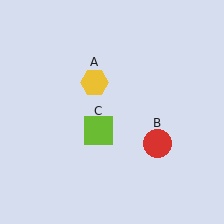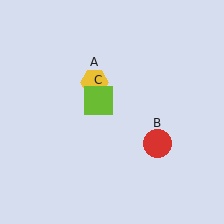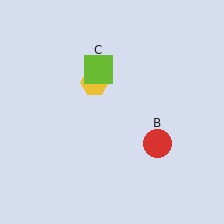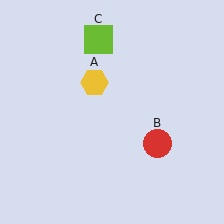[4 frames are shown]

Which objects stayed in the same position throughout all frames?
Yellow hexagon (object A) and red circle (object B) remained stationary.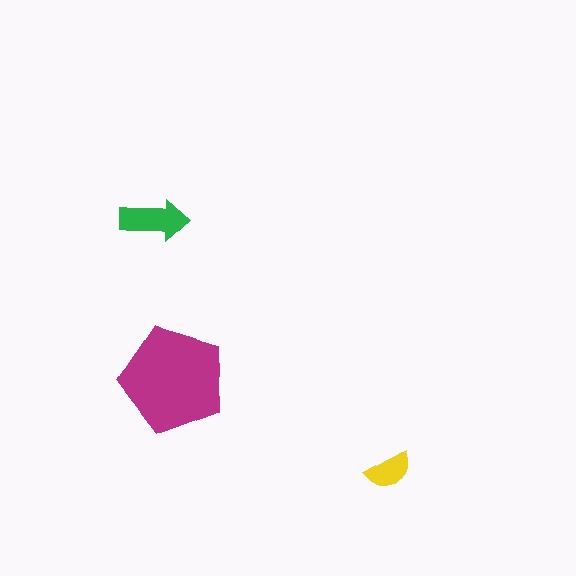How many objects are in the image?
There are 3 objects in the image.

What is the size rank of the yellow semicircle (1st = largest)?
3rd.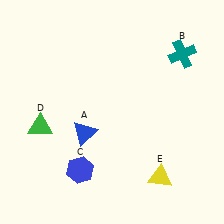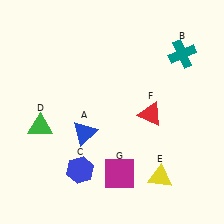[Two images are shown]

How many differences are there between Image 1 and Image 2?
There are 2 differences between the two images.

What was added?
A red triangle (F), a magenta square (G) were added in Image 2.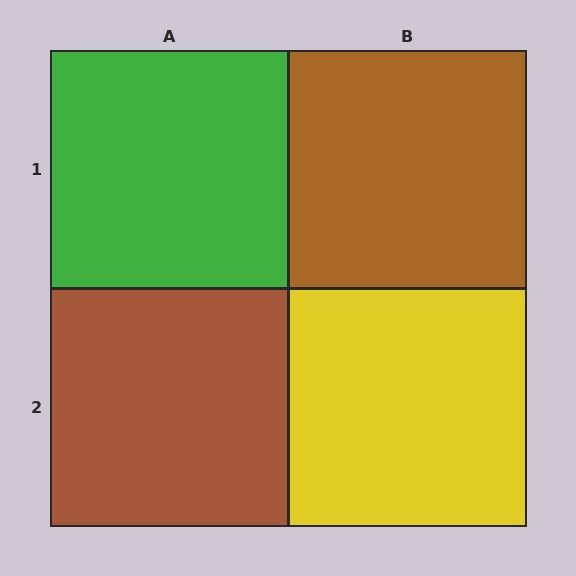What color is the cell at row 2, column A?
Brown.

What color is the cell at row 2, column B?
Yellow.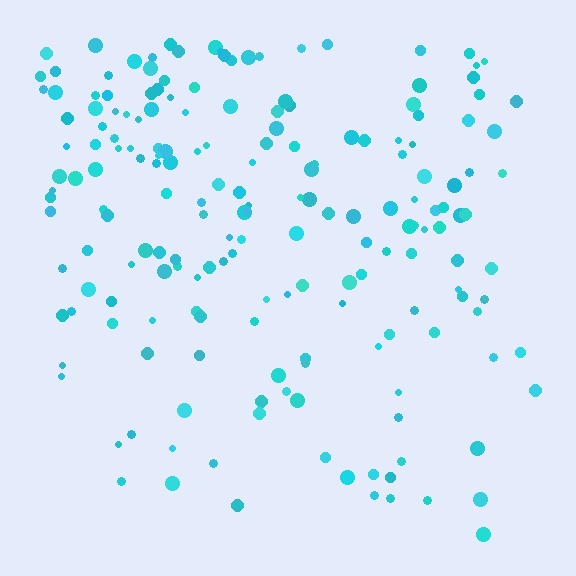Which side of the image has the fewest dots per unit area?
The bottom.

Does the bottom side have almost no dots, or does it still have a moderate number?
Still a moderate number, just noticeably fewer than the top.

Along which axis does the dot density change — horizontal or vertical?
Vertical.